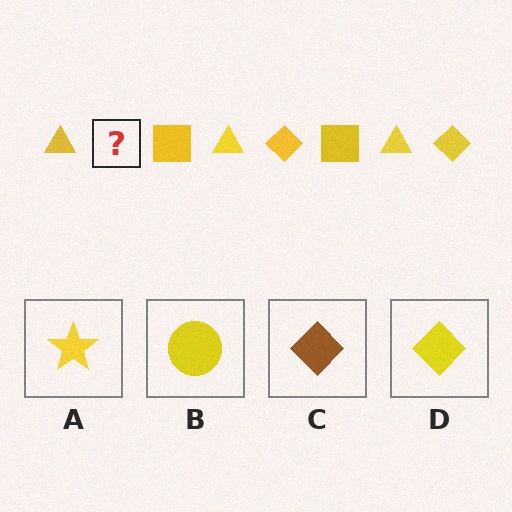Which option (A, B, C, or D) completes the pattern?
D.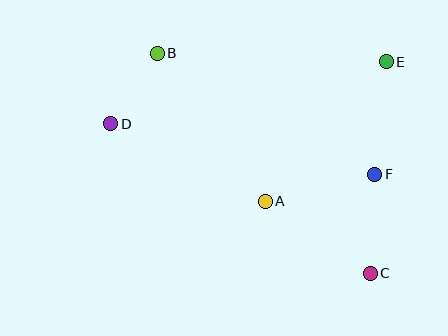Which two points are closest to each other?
Points B and D are closest to each other.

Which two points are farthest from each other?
Points B and C are farthest from each other.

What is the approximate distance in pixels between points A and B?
The distance between A and B is approximately 183 pixels.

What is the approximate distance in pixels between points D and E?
The distance between D and E is approximately 282 pixels.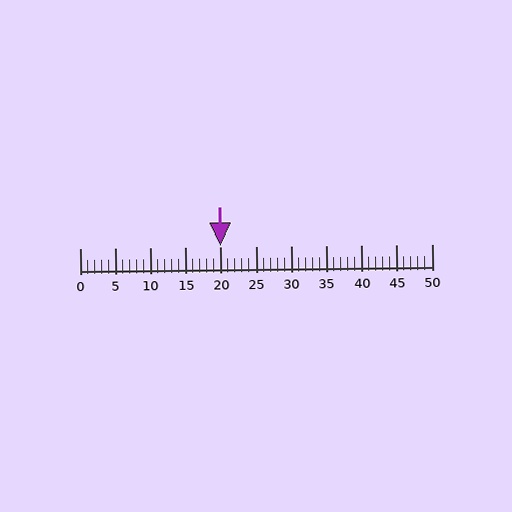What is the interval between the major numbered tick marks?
The major tick marks are spaced 5 units apart.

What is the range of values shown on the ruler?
The ruler shows values from 0 to 50.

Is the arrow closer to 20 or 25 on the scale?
The arrow is closer to 20.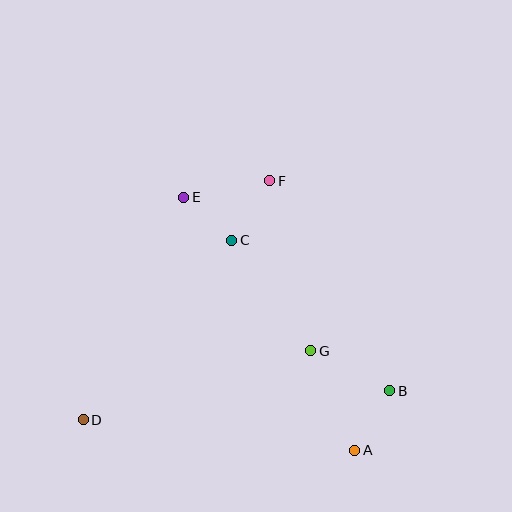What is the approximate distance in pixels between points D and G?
The distance between D and G is approximately 238 pixels.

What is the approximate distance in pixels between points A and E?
The distance between A and E is approximately 305 pixels.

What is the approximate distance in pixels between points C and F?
The distance between C and F is approximately 70 pixels.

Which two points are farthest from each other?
Points B and D are farthest from each other.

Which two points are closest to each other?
Points C and E are closest to each other.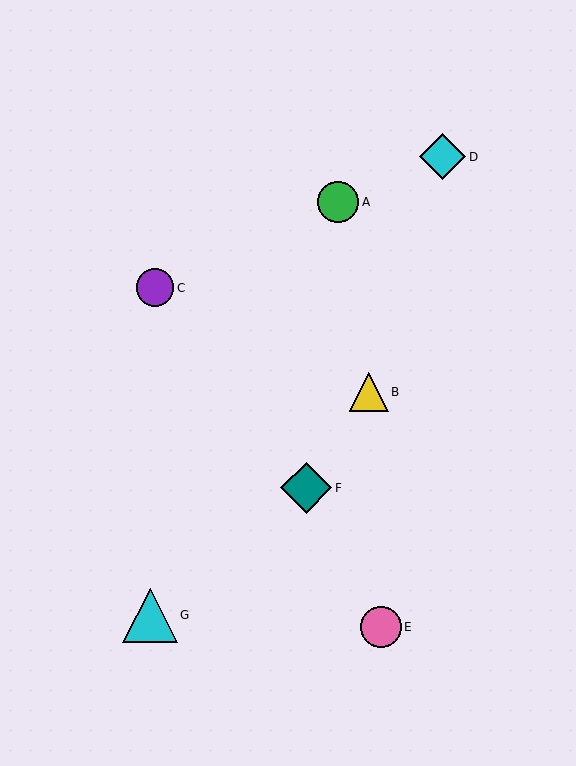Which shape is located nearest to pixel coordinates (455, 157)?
The cyan diamond (labeled D) at (443, 157) is nearest to that location.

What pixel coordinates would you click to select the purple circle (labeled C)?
Click at (155, 288) to select the purple circle C.